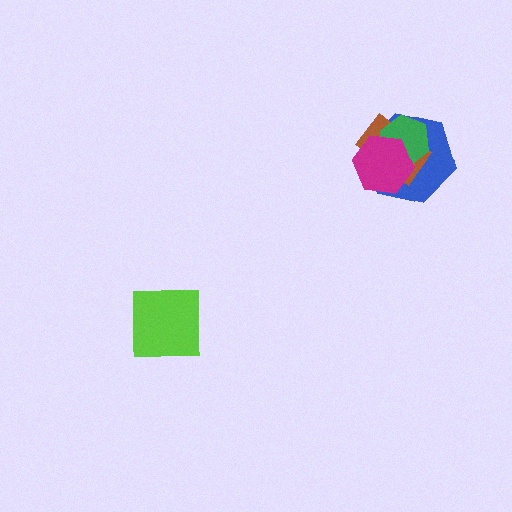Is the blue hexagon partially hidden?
Yes, it is partially covered by another shape.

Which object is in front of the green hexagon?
The magenta hexagon is in front of the green hexagon.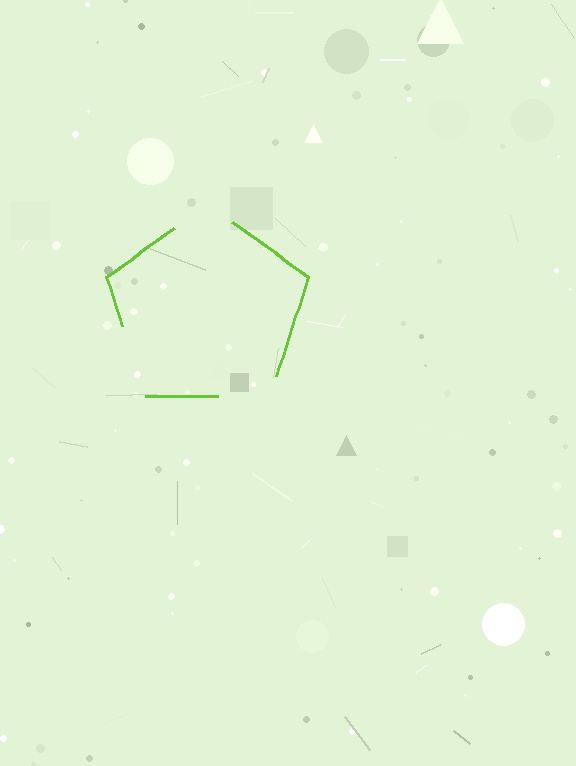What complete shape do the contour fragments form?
The contour fragments form a pentagon.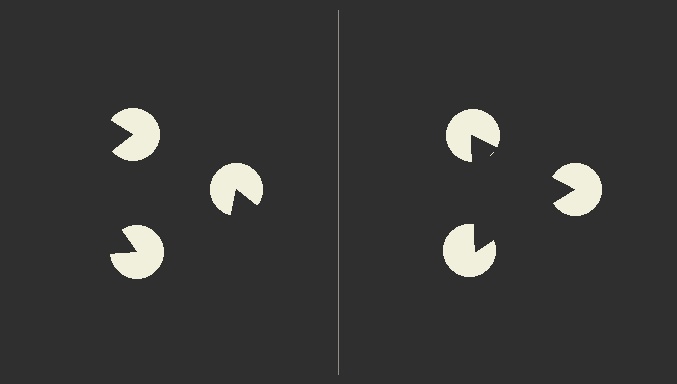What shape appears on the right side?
An illusory triangle.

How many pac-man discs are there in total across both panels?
6 — 3 on each side.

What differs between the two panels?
The pac-man discs are positioned identically on both sides; only the wedge orientations differ. On the right they align to a triangle; on the left they are misaligned.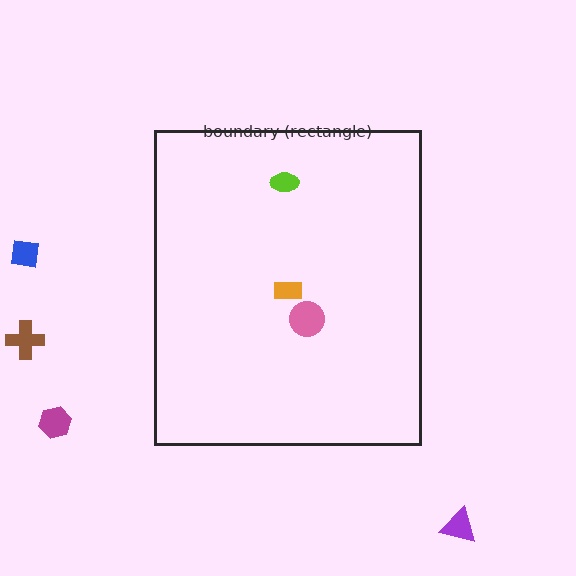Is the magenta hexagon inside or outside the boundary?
Outside.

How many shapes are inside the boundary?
3 inside, 4 outside.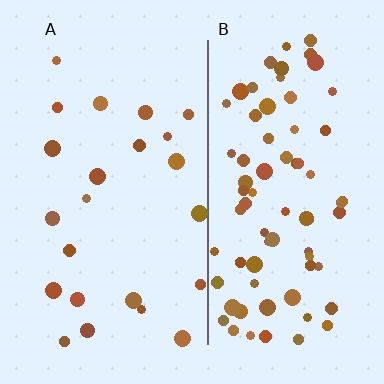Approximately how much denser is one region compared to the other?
Approximately 3.3× — region B over region A.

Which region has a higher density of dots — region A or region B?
B (the right).